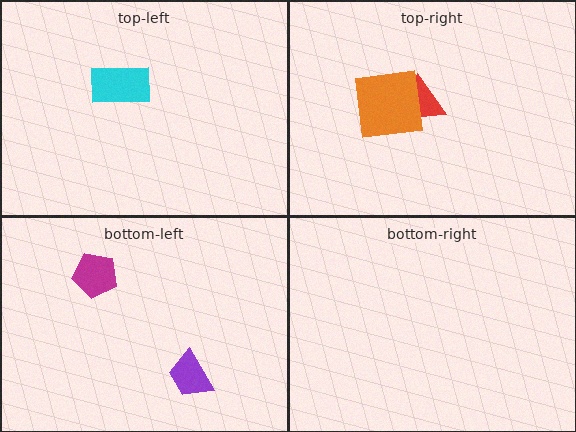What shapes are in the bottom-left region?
The purple trapezoid, the magenta pentagon.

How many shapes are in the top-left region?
1.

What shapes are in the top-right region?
The red triangle, the orange square.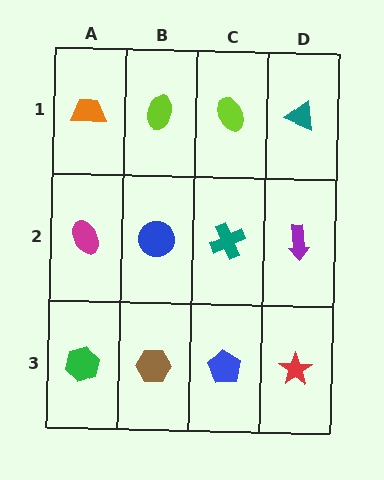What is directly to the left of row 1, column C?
A lime ellipse.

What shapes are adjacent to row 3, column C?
A teal cross (row 2, column C), a brown hexagon (row 3, column B), a red star (row 3, column D).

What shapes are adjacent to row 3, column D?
A purple arrow (row 2, column D), a blue pentagon (row 3, column C).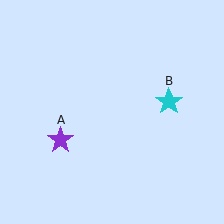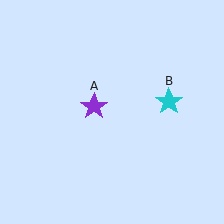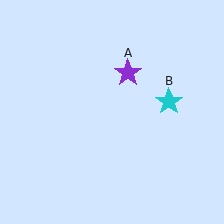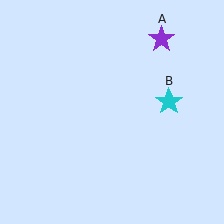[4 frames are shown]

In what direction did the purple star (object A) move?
The purple star (object A) moved up and to the right.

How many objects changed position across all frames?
1 object changed position: purple star (object A).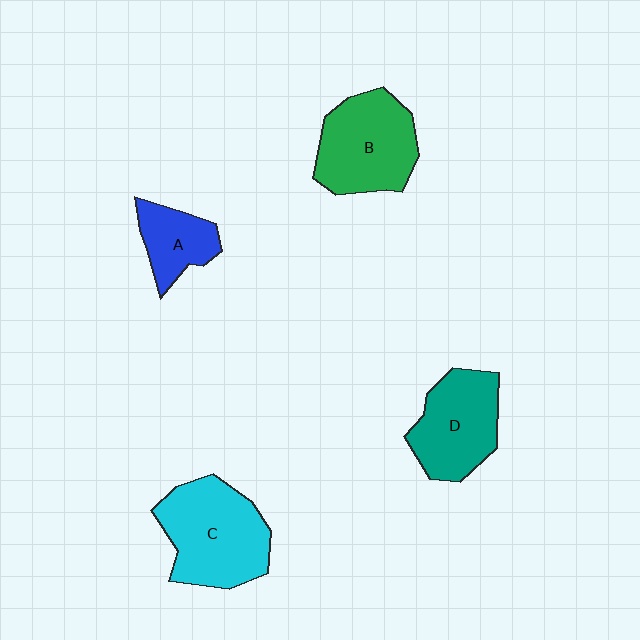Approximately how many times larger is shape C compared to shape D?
Approximately 1.2 times.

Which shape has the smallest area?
Shape A (blue).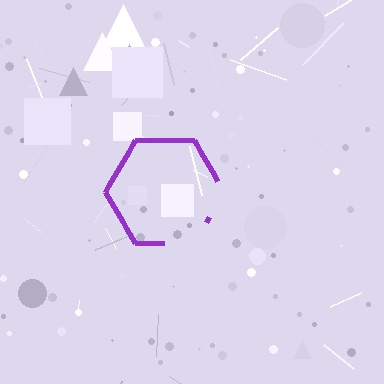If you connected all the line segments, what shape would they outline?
They would outline a hexagon.